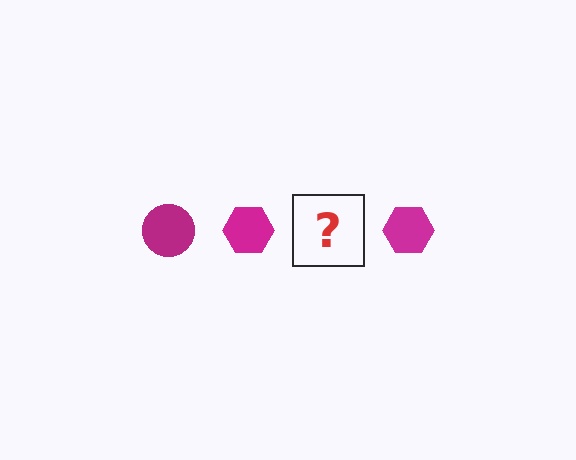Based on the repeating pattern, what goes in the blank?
The blank should be a magenta circle.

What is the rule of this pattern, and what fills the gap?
The rule is that the pattern cycles through circle, hexagon shapes in magenta. The gap should be filled with a magenta circle.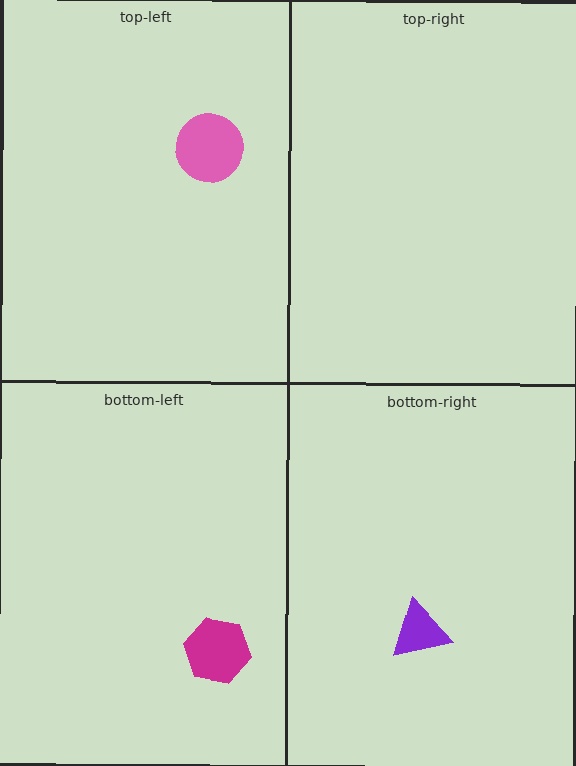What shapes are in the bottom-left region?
The magenta hexagon.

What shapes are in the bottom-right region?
The purple triangle.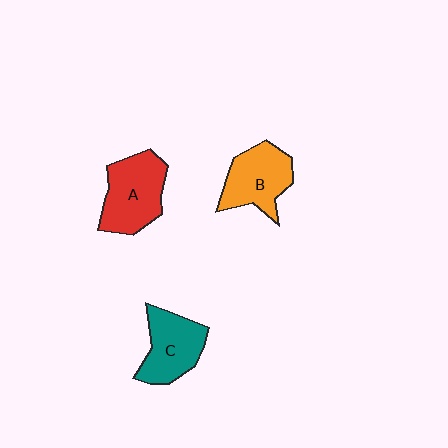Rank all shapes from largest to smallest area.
From largest to smallest: A (red), B (orange), C (teal).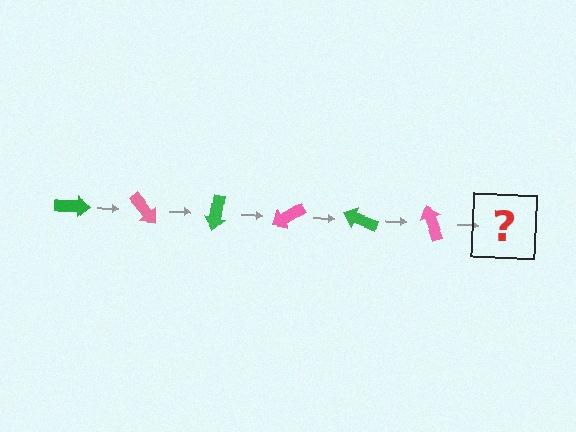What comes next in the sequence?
The next element should be a green arrow, rotated 300 degrees from the start.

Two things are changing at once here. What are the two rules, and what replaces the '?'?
The two rules are that it rotates 50 degrees each step and the color cycles through green and pink. The '?' should be a green arrow, rotated 300 degrees from the start.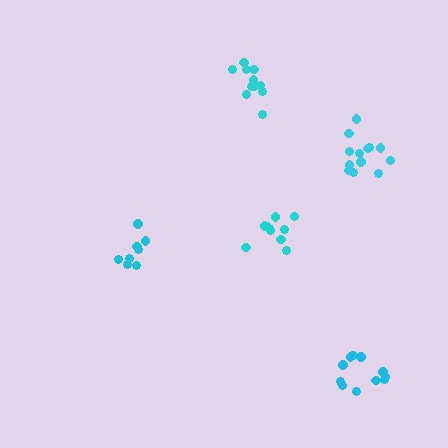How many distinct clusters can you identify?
There are 5 distinct clusters.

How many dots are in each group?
Group 1: 8 dots, Group 2: 11 dots, Group 3: 10 dots, Group 4: 11 dots, Group 5: 13 dots (53 total).